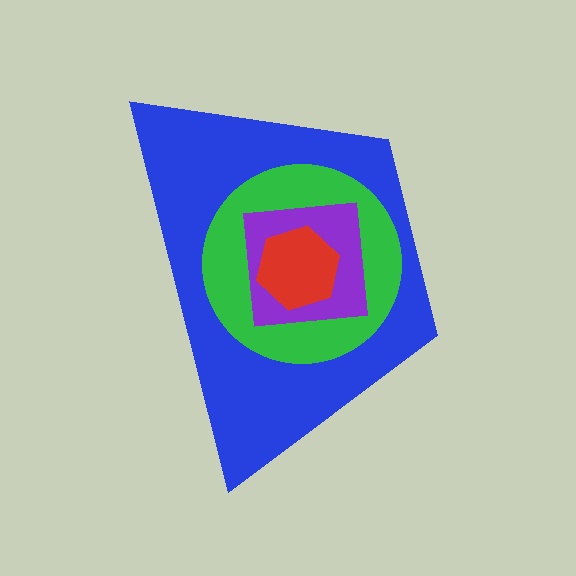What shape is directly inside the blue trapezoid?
The green circle.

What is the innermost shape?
The red hexagon.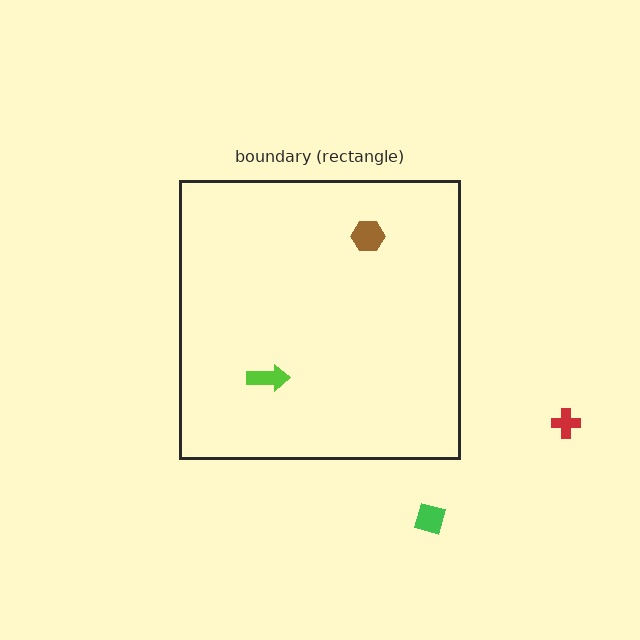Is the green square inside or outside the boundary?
Outside.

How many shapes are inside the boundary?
2 inside, 2 outside.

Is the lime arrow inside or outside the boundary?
Inside.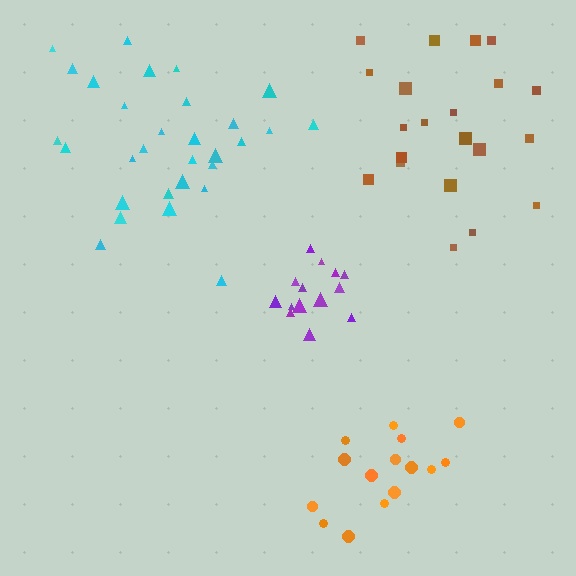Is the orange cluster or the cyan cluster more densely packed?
Orange.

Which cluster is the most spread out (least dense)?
Cyan.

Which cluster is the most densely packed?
Purple.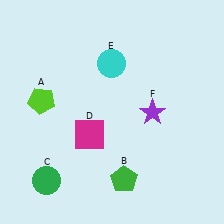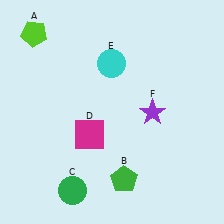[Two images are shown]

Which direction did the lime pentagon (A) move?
The lime pentagon (A) moved up.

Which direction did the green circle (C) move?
The green circle (C) moved right.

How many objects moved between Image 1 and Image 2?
2 objects moved between the two images.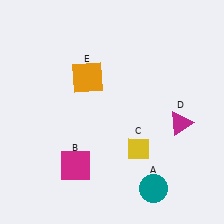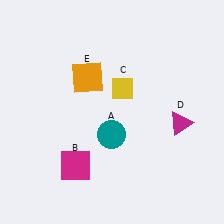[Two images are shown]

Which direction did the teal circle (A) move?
The teal circle (A) moved up.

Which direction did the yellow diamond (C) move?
The yellow diamond (C) moved up.